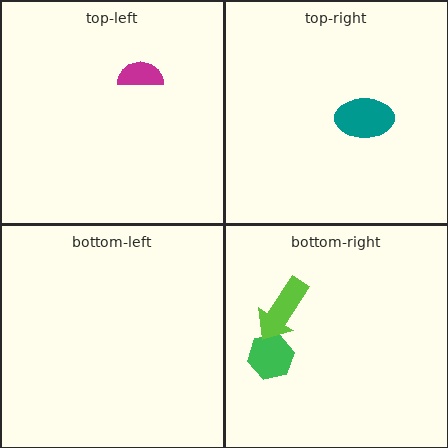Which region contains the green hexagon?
The bottom-right region.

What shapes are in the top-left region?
The magenta semicircle.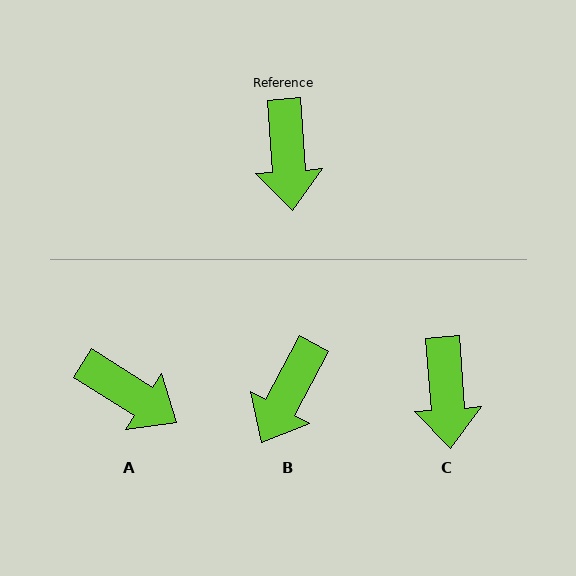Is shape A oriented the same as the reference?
No, it is off by about 53 degrees.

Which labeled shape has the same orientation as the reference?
C.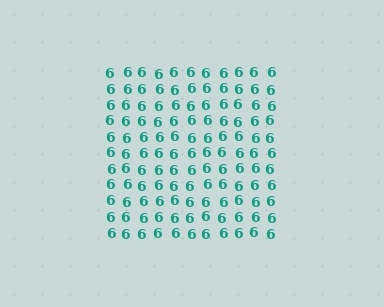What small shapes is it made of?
It is made of small digit 6's.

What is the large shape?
The large shape is a square.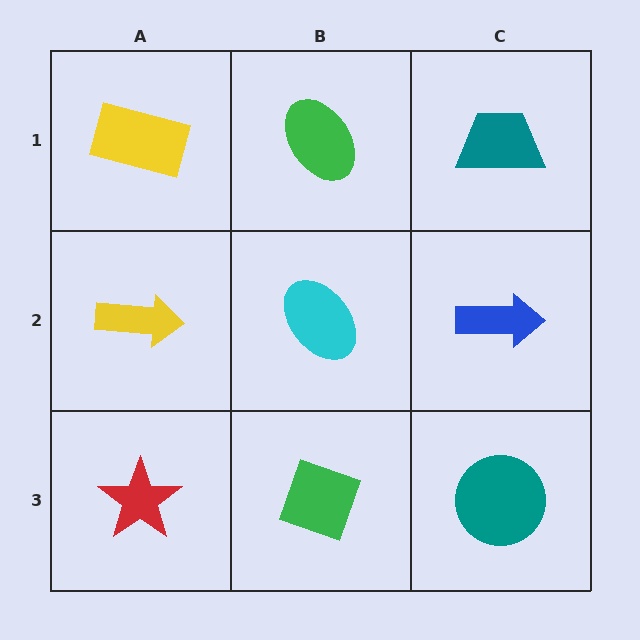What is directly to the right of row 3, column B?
A teal circle.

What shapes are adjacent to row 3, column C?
A blue arrow (row 2, column C), a green diamond (row 3, column B).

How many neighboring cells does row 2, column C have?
3.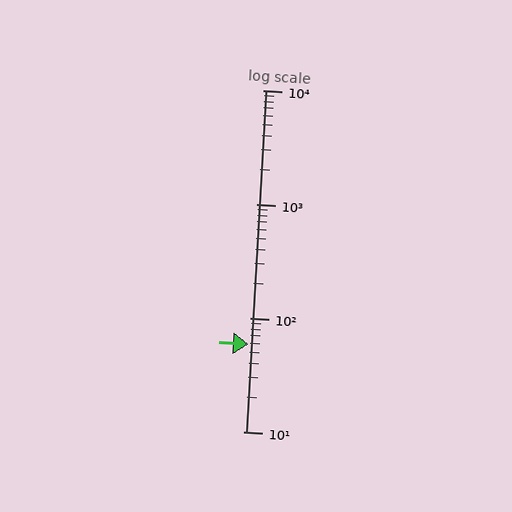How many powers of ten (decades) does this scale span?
The scale spans 3 decades, from 10 to 10000.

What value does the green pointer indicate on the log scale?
The pointer indicates approximately 59.